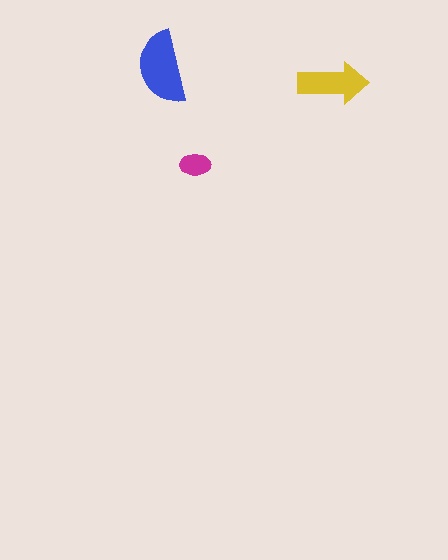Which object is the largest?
The blue semicircle.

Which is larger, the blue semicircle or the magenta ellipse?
The blue semicircle.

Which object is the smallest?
The magenta ellipse.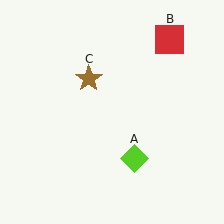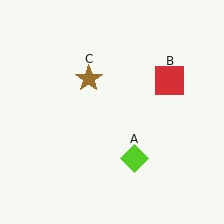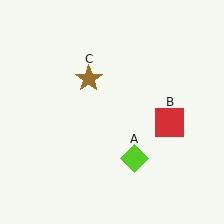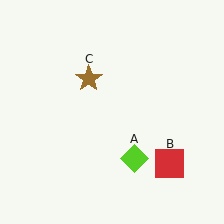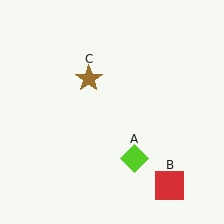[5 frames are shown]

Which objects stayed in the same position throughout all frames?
Lime diamond (object A) and brown star (object C) remained stationary.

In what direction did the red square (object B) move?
The red square (object B) moved down.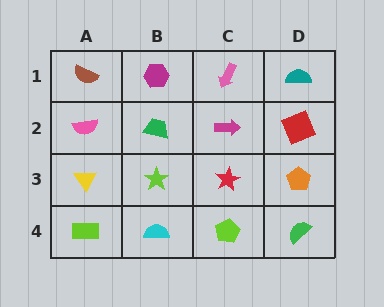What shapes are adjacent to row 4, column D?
An orange pentagon (row 3, column D), a lime pentagon (row 4, column C).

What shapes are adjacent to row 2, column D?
A teal semicircle (row 1, column D), an orange pentagon (row 3, column D), a magenta arrow (row 2, column C).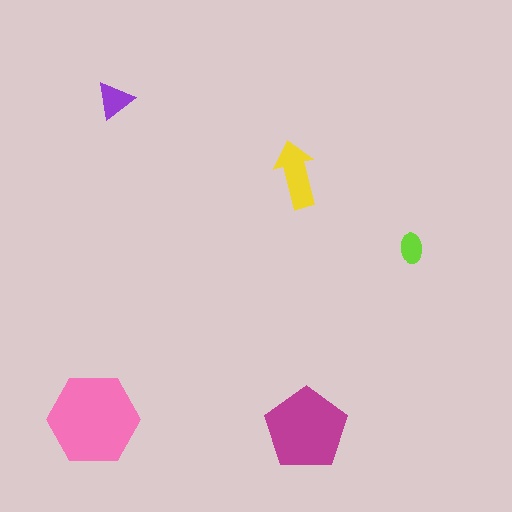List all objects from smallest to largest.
The lime ellipse, the purple triangle, the yellow arrow, the magenta pentagon, the pink hexagon.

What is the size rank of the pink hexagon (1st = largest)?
1st.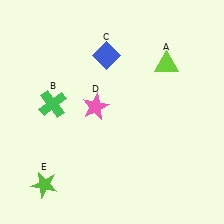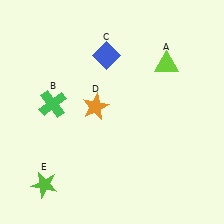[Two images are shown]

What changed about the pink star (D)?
In Image 1, D is pink. In Image 2, it changed to orange.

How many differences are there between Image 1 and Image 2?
There is 1 difference between the two images.